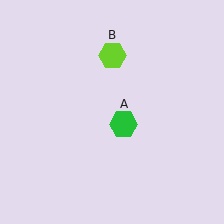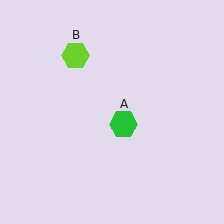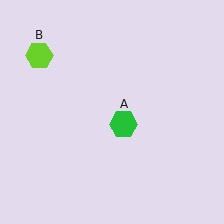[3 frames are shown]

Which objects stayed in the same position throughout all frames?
Green hexagon (object A) remained stationary.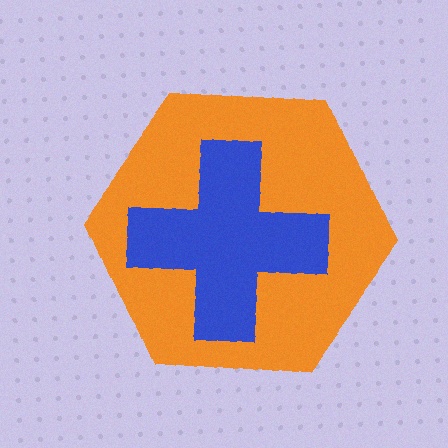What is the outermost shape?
The orange hexagon.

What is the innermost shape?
The blue cross.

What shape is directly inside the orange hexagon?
The blue cross.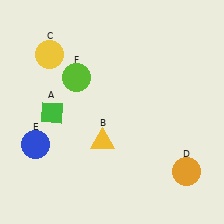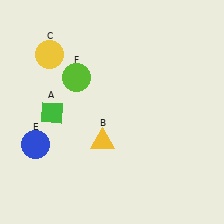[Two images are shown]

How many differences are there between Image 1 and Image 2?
There is 1 difference between the two images.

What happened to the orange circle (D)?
The orange circle (D) was removed in Image 2. It was in the bottom-right area of Image 1.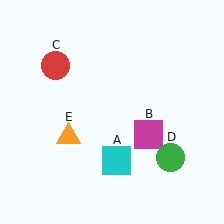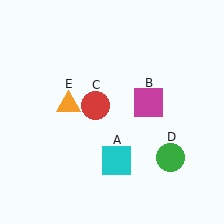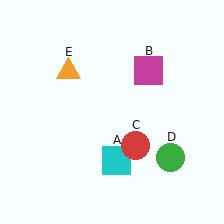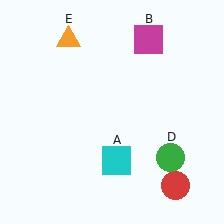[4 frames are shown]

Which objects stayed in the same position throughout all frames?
Cyan square (object A) and green circle (object D) remained stationary.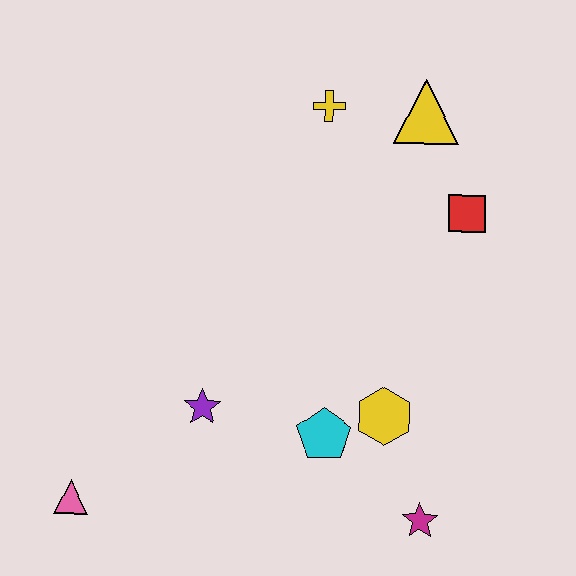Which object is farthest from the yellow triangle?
The pink triangle is farthest from the yellow triangle.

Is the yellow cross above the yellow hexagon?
Yes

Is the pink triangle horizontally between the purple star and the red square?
No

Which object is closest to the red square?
The yellow triangle is closest to the red square.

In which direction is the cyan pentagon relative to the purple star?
The cyan pentagon is to the right of the purple star.